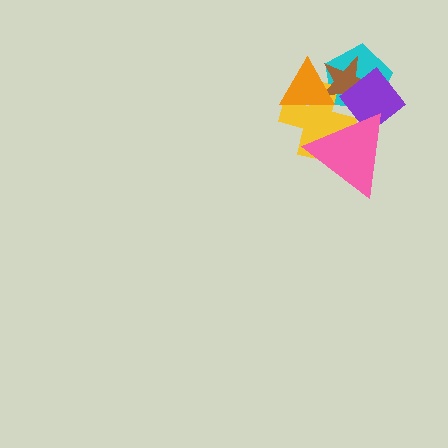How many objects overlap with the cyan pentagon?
5 objects overlap with the cyan pentagon.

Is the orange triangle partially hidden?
No, no other shape covers it.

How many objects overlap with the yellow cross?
5 objects overlap with the yellow cross.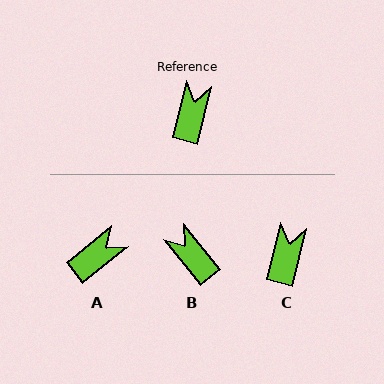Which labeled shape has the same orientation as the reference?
C.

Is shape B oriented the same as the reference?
No, it is off by about 53 degrees.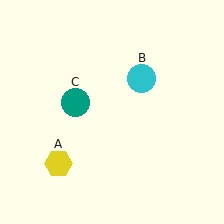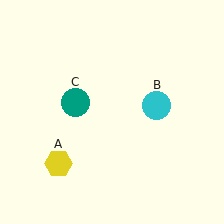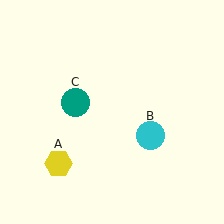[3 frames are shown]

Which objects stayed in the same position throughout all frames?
Yellow hexagon (object A) and teal circle (object C) remained stationary.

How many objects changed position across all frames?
1 object changed position: cyan circle (object B).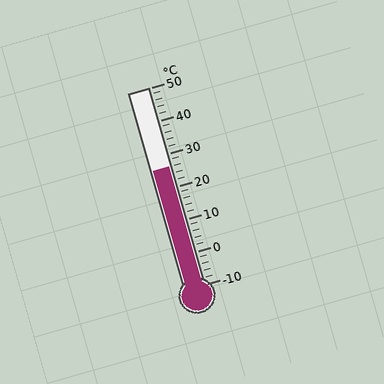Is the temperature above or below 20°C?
The temperature is above 20°C.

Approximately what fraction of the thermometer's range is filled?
The thermometer is filled to approximately 60% of its range.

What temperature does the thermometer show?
The thermometer shows approximately 26°C.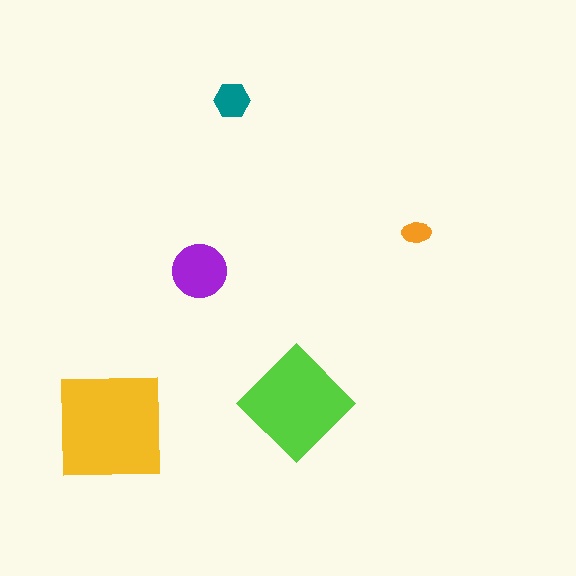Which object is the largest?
The yellow square.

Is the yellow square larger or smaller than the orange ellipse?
Larger.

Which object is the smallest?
The orange ellipse.